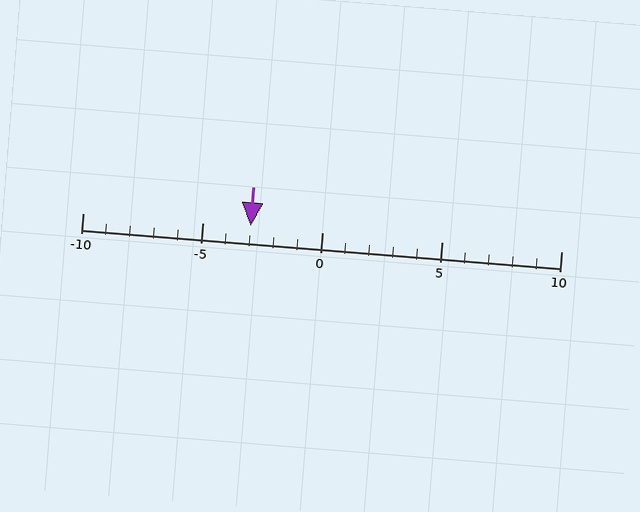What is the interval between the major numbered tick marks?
The major tick marks are spaced 5 units apart.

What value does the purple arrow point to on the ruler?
The purple arrow points to approximately -3.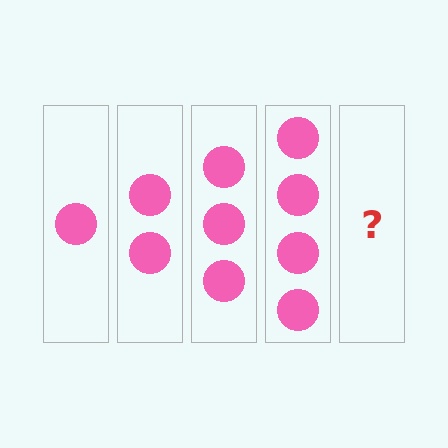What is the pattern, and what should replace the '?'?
The pattern is that each step adds one more circle. The '?' should be 5 circles.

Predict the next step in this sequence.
The next step is 5 circles.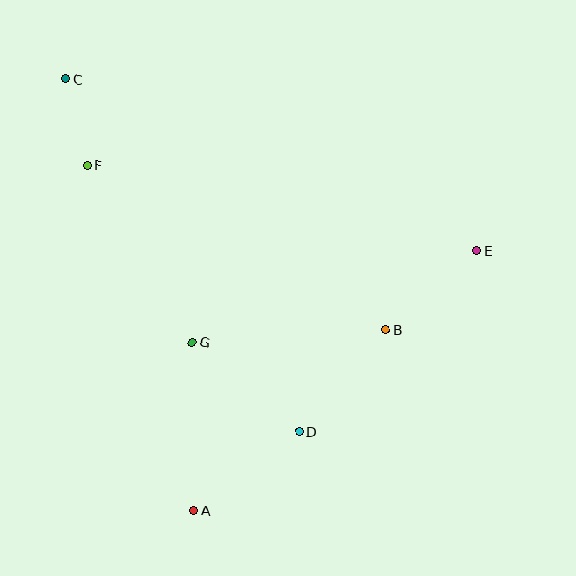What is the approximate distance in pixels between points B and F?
The distance between B and F is approximately 341 pixels.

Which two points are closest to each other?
Points C and F are closest to each other.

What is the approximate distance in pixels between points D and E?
The distance between D and E is approximately 253 pixels.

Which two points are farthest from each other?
Points A and C are farthest from each other.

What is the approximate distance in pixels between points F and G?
The distance between F and G is approximately 205 pixels.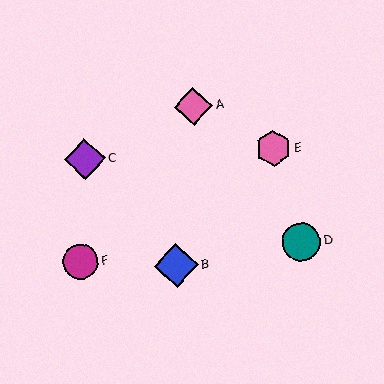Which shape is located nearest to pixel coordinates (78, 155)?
The purple diamond (labeled C) at (85, 159) is nearest to that location.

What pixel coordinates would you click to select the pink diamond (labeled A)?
Click at (193, 106) to select the pink diamond A.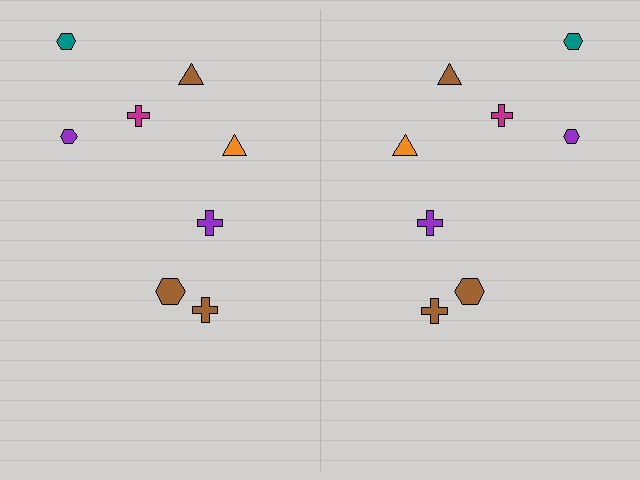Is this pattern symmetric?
Yes, this pattern has bilateral (reflection) symmetry.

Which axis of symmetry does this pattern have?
The pattern has a vertical axis of symmetry running through the center of the image.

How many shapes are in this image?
There are 16 shapes in this image.